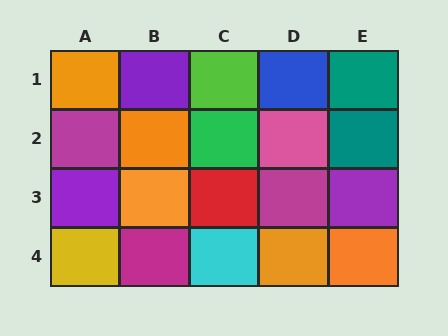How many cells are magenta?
3 cells are magenta.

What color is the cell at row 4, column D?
Orange.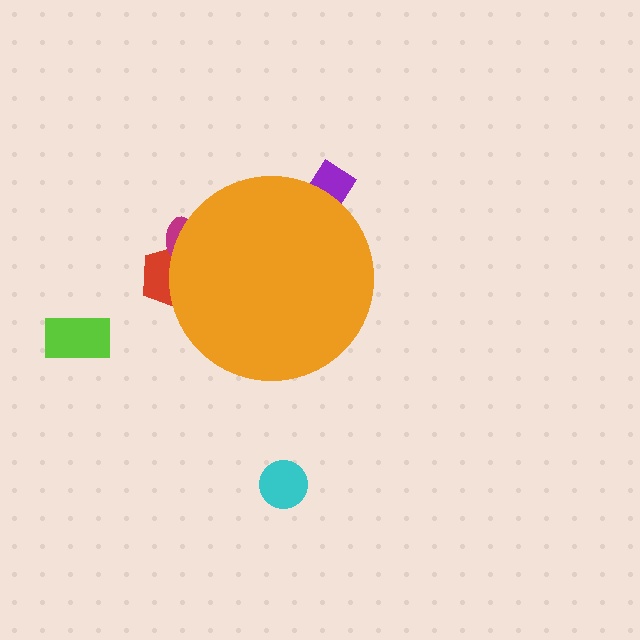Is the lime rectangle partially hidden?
No, the lime rectangle is fully visible.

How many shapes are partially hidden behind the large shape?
3 shapes are partially hidden.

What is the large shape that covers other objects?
An orange circle.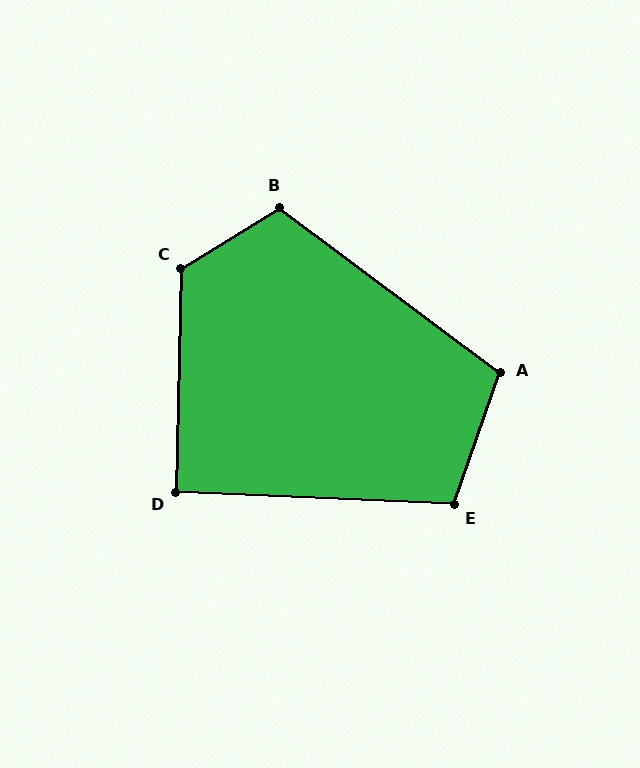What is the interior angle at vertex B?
Approximately 112 degrees (obtuse).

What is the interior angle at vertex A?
Approximately 108 degrees (obtuse).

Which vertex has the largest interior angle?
C, at approximately 123 degrees.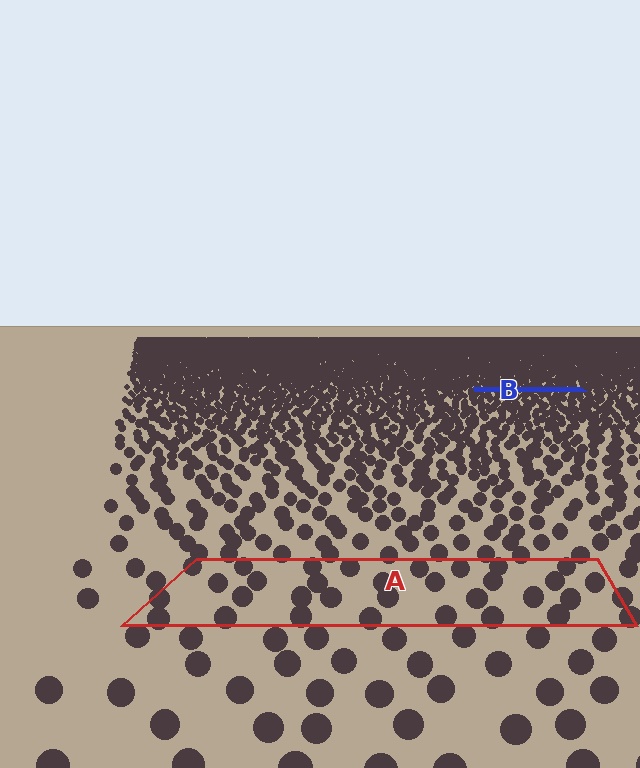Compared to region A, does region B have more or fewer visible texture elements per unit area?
Region B has more texture elements per unit area — they are packed more densely because it is farther away.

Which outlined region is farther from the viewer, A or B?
Region B is farther from the viewer — the texture elements inside it appear smaller and more densely packed.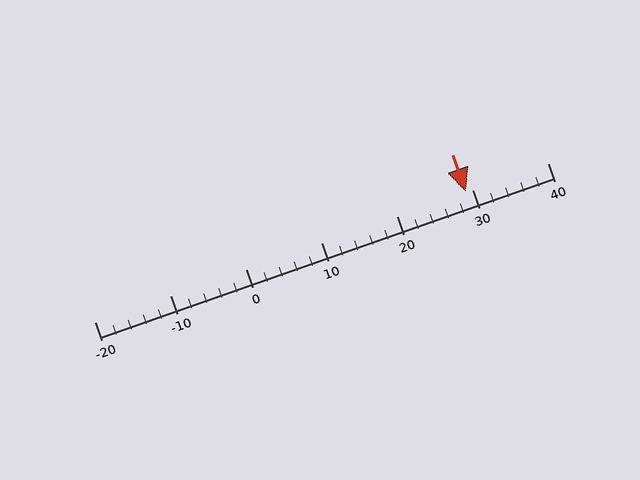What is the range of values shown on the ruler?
The ruler shows values from -20 to 40.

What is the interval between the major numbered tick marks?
The major tick marks are spaced 10 units apart.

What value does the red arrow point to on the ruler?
The red arrow points to approximately 29.